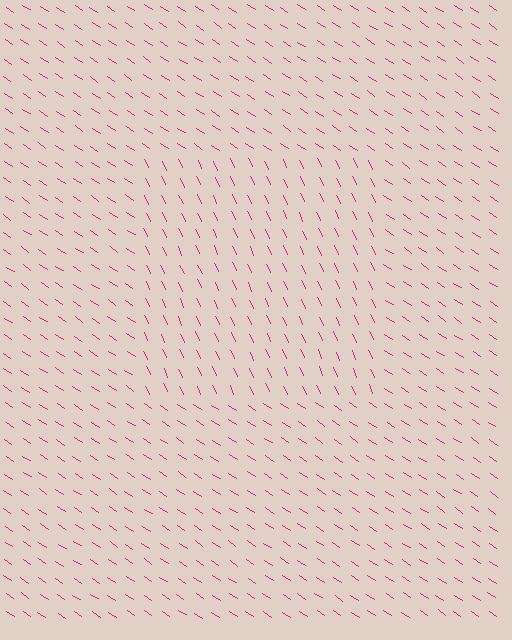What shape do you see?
I see a rectangle.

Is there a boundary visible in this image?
Yes, there is a texture boundary formed by a change in line orientation.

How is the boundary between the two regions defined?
The boundary is defined purely by a change in line orientation (approximately 32 degrees difference). All lines are the same color and thickness.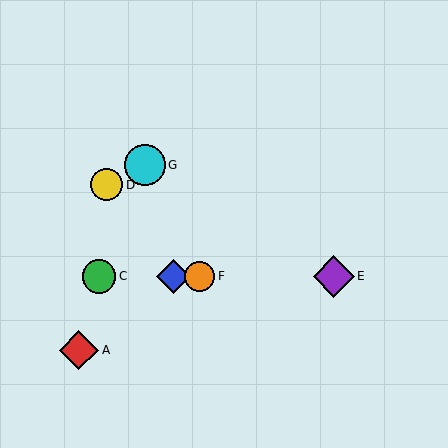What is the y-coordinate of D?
Object D is at y≈185.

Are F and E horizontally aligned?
Yes, both are at y≈276.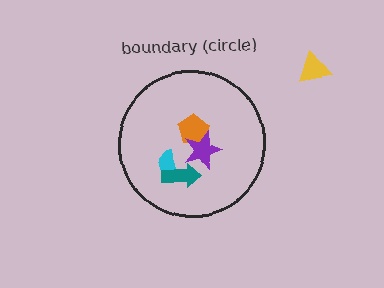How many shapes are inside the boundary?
4 inside, 1 outside.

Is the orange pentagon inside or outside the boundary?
Inside.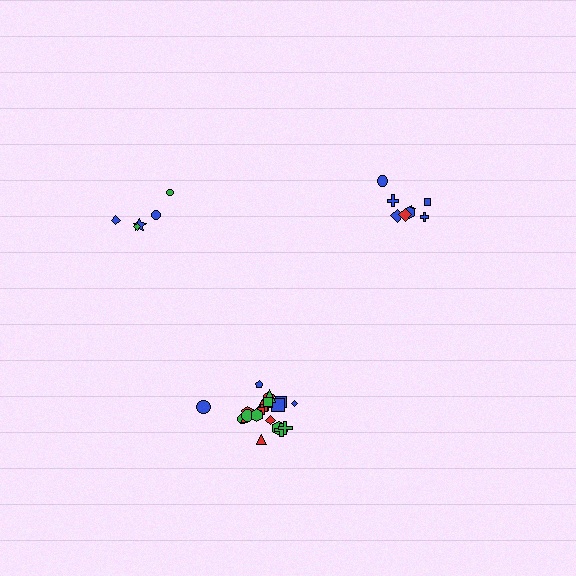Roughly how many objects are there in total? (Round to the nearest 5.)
Roughly 35 objects in total.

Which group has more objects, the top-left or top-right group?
The top-right group.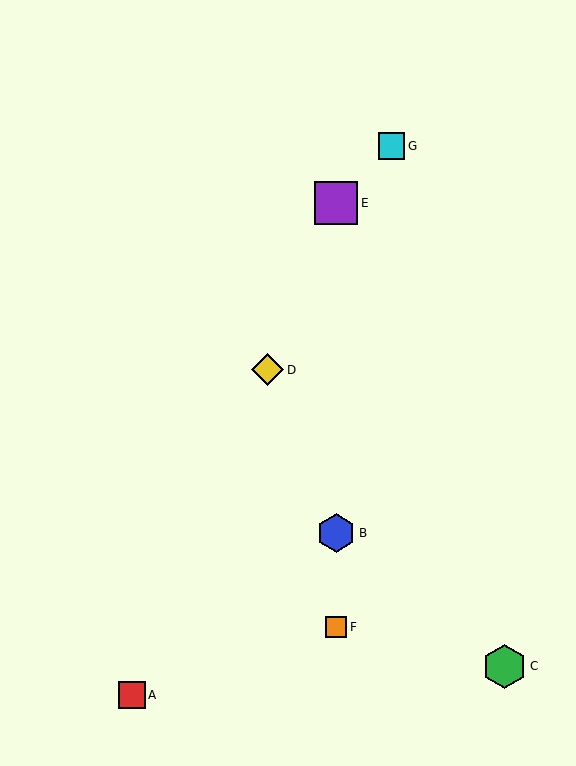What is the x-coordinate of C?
Object C is at x≈505.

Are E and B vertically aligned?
Yes, both are at x≈336.